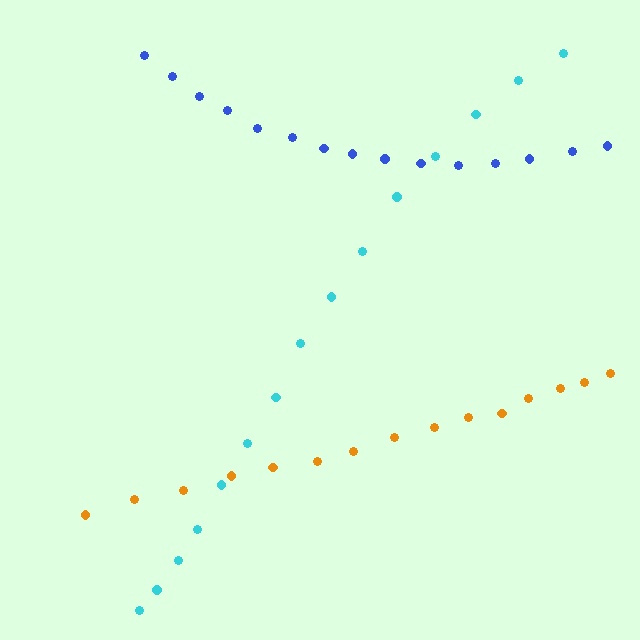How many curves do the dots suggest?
There are 3 distinct paths.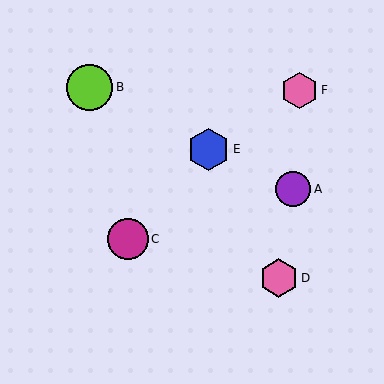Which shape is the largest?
The lime circle (labeled B) is the largest.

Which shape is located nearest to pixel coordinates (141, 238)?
The magenta circle (labeled C) at (128, 239) is nearest to that location.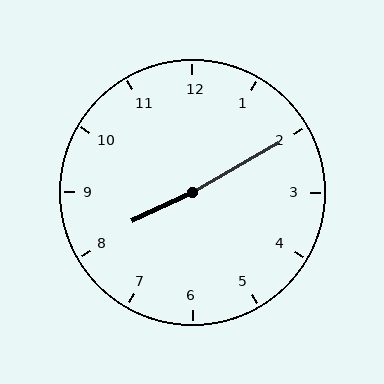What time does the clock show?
8:10.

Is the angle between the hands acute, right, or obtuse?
It is obtuse.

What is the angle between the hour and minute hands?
Approximately 175 degrees.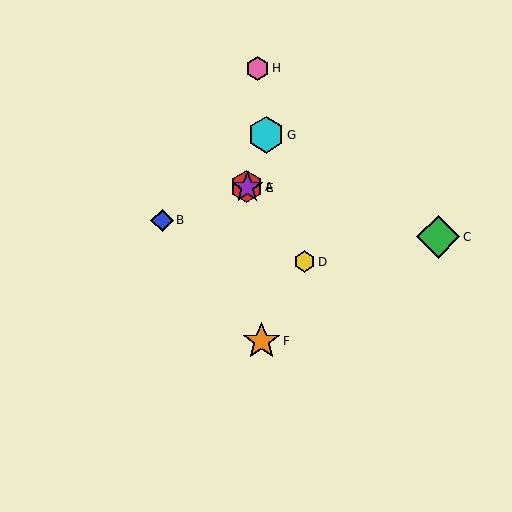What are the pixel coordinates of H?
Object H is at (257, 68).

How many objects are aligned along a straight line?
3 objects (A, D, E) are aligned along a straight line.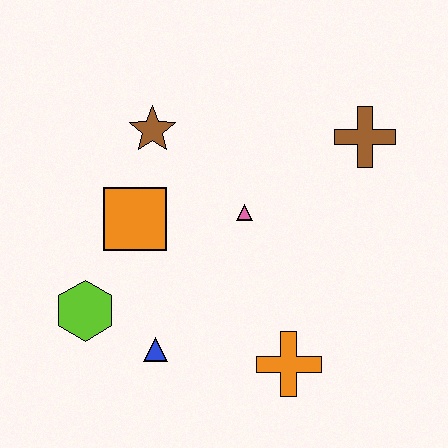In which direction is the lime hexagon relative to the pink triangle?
The lime hexagon is to the left of the pink triangle.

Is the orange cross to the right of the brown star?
Yes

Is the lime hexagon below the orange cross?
No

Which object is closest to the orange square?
The brown star is closest to the orange square.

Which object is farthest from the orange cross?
The brown star is farthest from the orange cross.